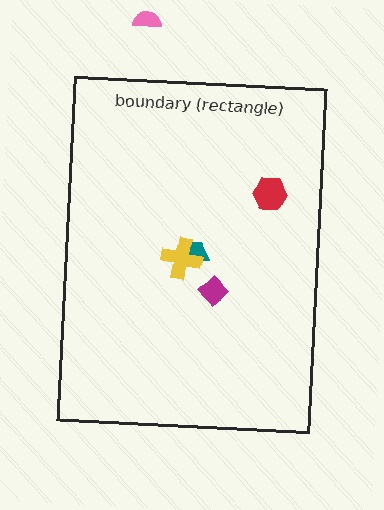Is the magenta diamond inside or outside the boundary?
Inside.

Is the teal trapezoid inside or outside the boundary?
Inside.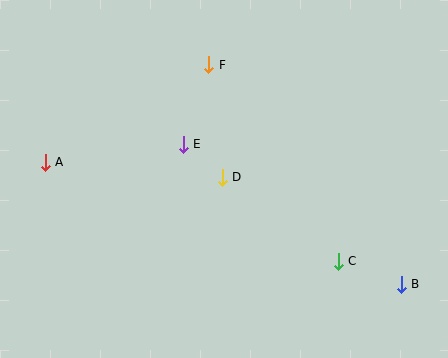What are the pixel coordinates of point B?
Point B is at (401, 284).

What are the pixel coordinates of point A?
Point A is at (45, 162).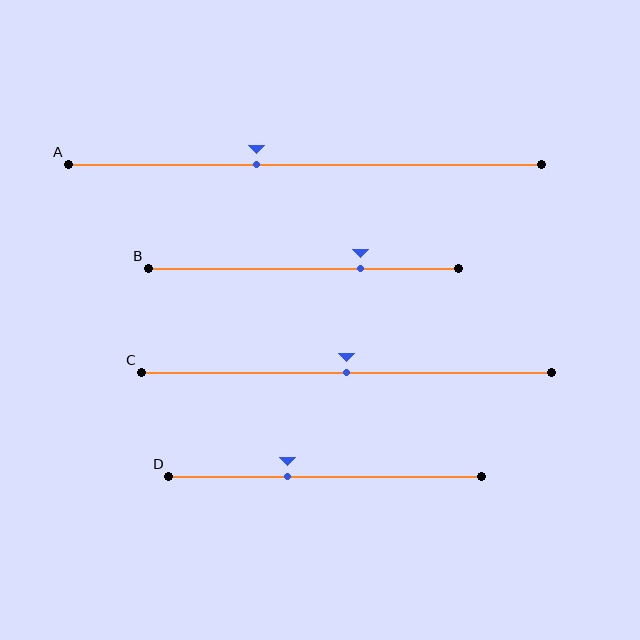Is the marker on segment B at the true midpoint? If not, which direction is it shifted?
No, the marker on segment B is shifted to the right by about 18% of the segment length.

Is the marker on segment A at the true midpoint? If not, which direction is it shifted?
No, the marker on segment A is shifted to the left by about 10% of the segment length.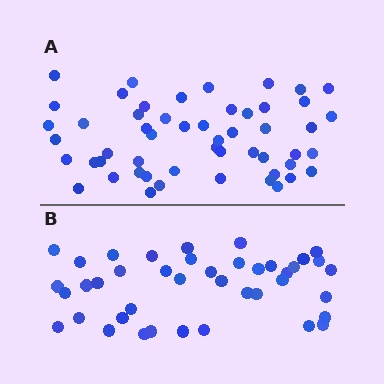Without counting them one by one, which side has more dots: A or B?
Region A (the top region) has more dots.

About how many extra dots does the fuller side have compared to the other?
Region A has roughly 12 or so more dots than region B.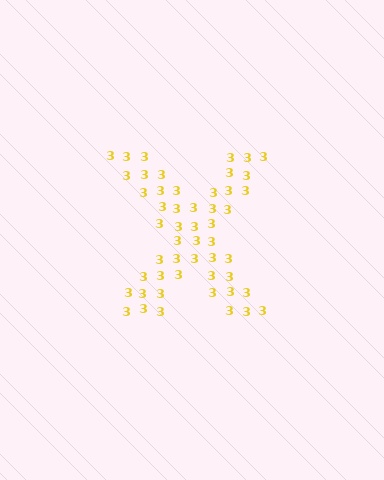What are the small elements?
The small elements are digit 3's.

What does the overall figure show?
The overall figure shows the letter X.